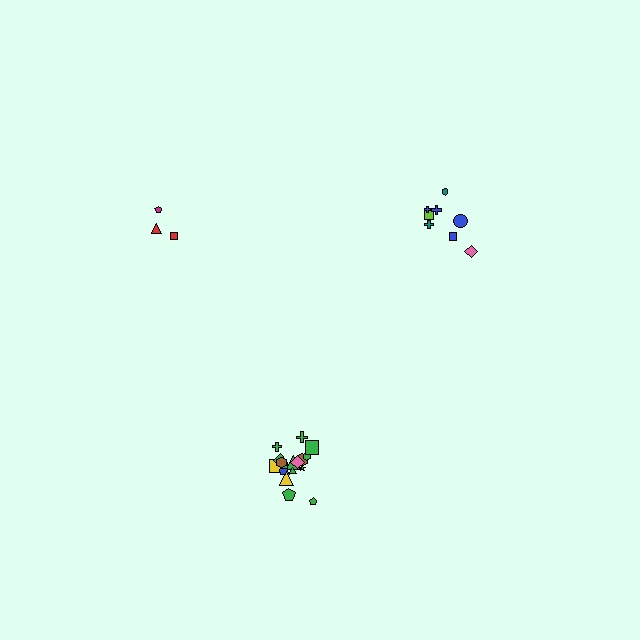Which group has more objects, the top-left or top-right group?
The top-right group.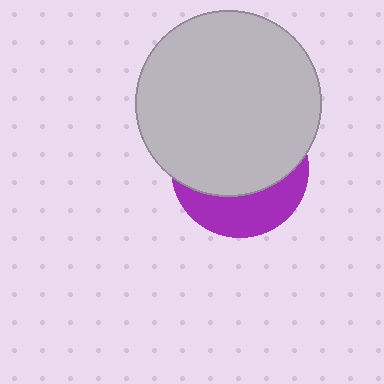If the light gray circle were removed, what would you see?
You would see the complete purple circle.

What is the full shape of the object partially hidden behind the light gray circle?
The partially hidden object is a purple circle.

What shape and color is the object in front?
The object in front is a light gray circle.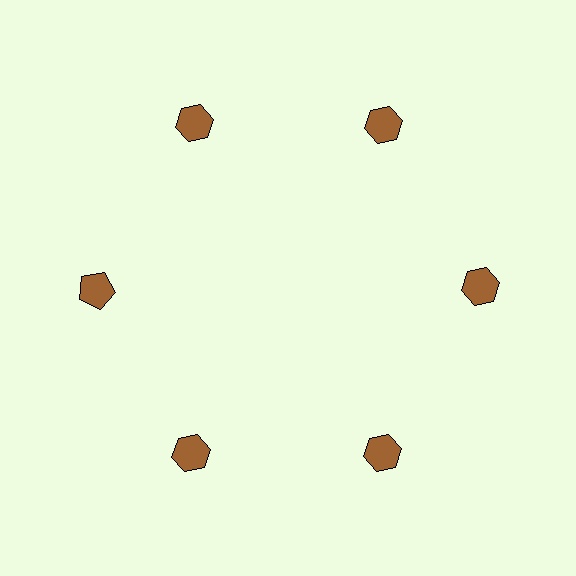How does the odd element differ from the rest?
It has a different shape: pentagon instead of hexagon.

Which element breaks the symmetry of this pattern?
The brown pentagon at roughly the 9 o'clock position breaks the symmetry. All other shapes are brown hexagons.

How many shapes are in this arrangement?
There are 6 shapes arranged in a ring pattern.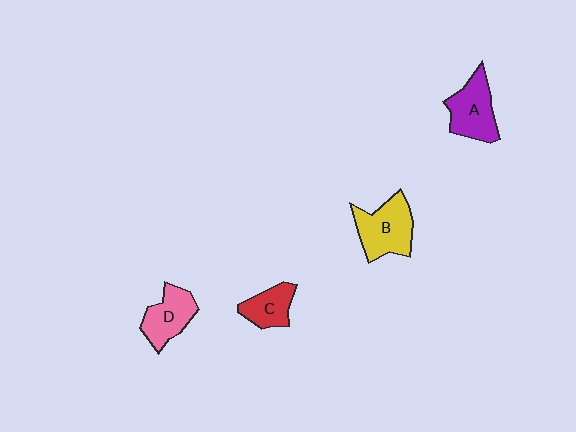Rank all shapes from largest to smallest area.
From largest to smallest: B (yellow), A (purple), D (pink), C (red).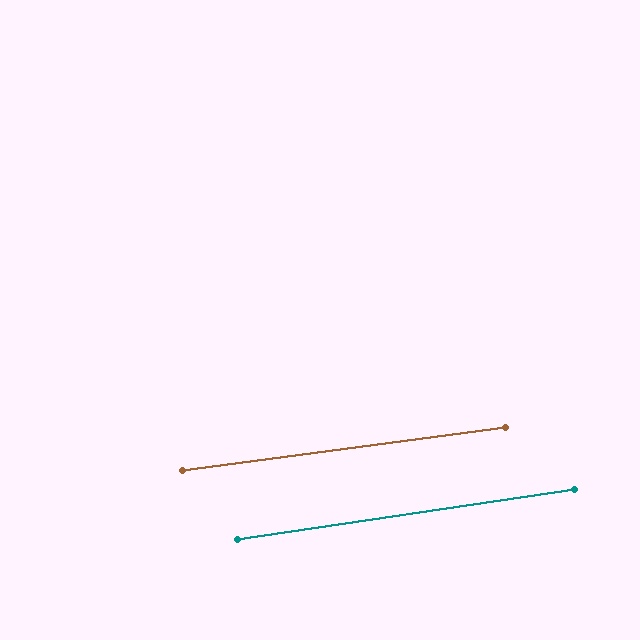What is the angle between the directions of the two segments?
Approximately 1 degree.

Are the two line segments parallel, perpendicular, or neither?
Parallel — their directions differ by only 0.8°.